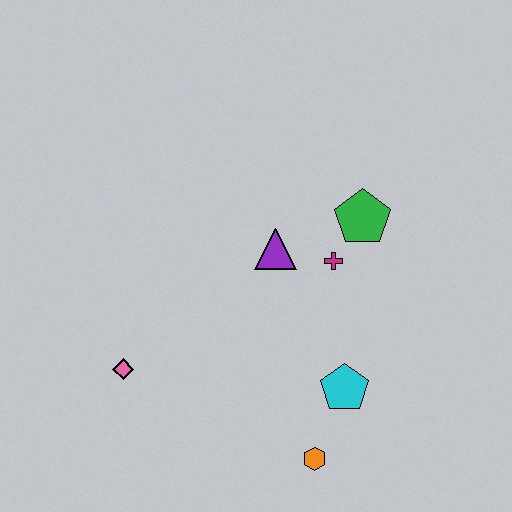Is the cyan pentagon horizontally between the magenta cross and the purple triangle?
No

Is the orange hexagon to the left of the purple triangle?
No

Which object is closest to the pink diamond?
The purple triangle is closest to the pink diamond.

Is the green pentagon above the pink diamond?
Yes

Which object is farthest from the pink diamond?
The green pentagon is farthest from the pink diamond.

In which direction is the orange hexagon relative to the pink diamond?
The orange hexagon is to the right of the pink diamond.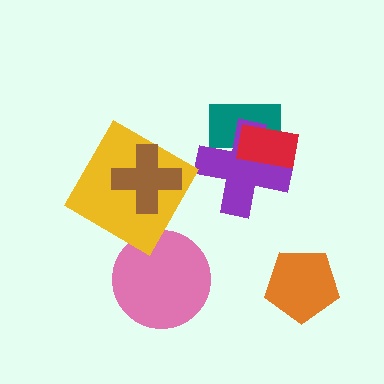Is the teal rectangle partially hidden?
Yes, it is partially covered by another shape.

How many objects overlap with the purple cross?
2 objects overlap with the purple cross.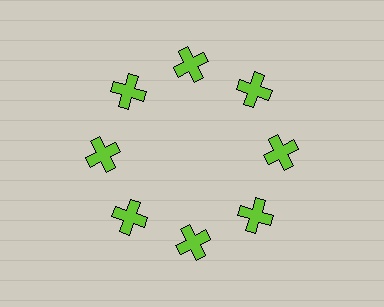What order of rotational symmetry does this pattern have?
This pattern has 8-fold rotational symmetry.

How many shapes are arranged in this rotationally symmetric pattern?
There are 8 shapes, arranged in 8 groups of 1.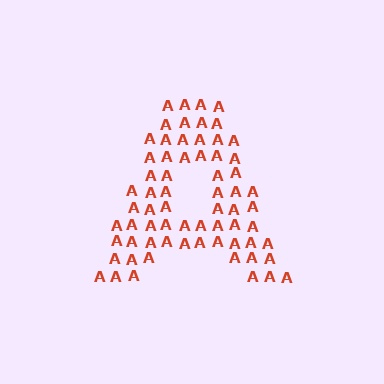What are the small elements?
The small elements are letter A's.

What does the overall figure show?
The overall figure shows the letter A.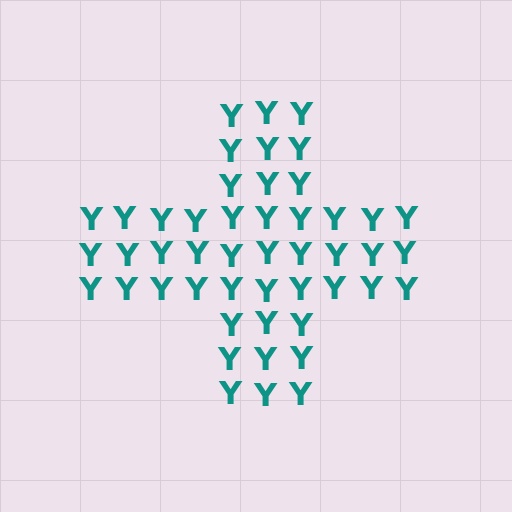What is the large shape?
The large shape is a cross.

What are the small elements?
The small elements are letter Y's.